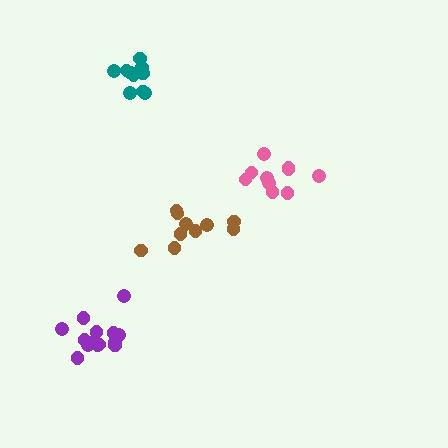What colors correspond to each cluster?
The clusters are colored: brown, teal, purple, pink.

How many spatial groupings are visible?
There are 4 spatial groupings.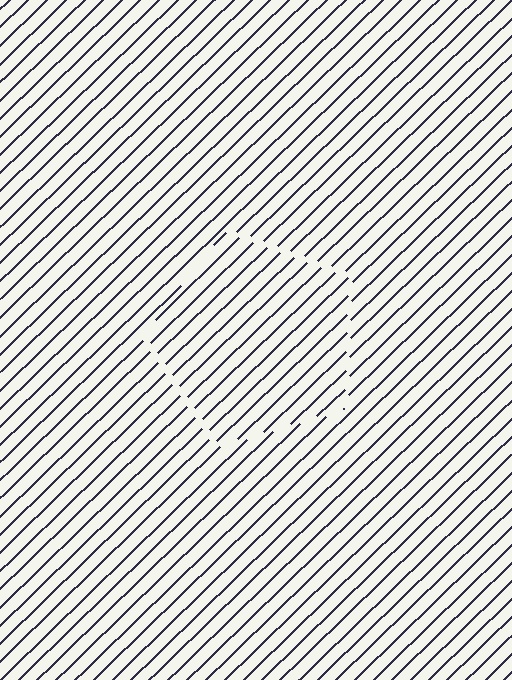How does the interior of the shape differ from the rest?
The interior of the shape contains the same grating, shifted by half a period — the contour is defined by the phase discontinuity where line-ends from the inner and outer gratings abut.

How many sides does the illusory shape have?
5 sides — the line-ends trace a pentagon.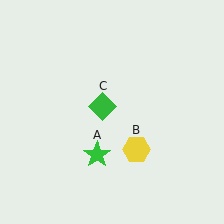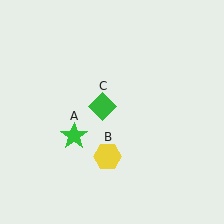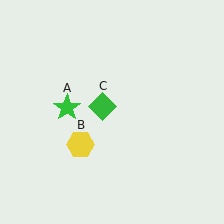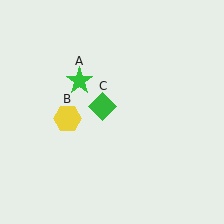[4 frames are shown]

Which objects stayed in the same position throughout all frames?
Green diamond (object C) remained stationary.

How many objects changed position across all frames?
2 objects changed position: green star (object A), yellow hexagon (object B).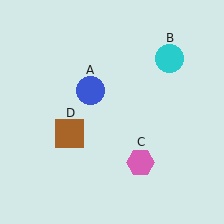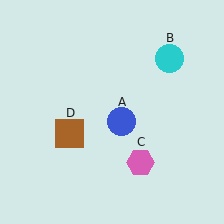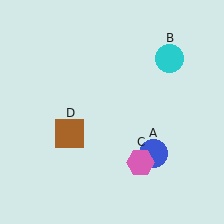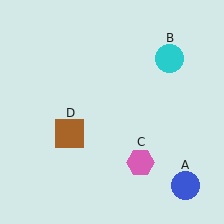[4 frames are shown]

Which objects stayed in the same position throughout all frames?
Cyan circle (object B) and pink hexagon (object C) and brown square (object D) remained stationary.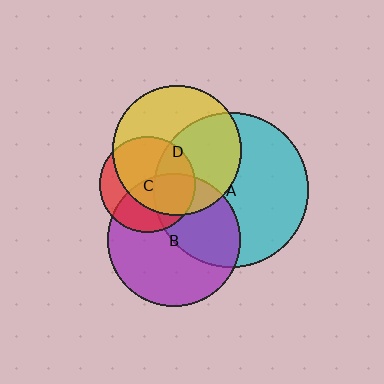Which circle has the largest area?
Circle A (cyan).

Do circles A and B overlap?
Yes.